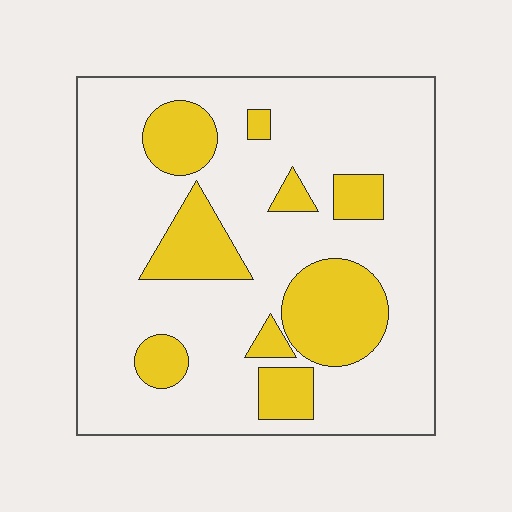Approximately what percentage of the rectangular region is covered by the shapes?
Approximately 25%.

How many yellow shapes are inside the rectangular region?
9.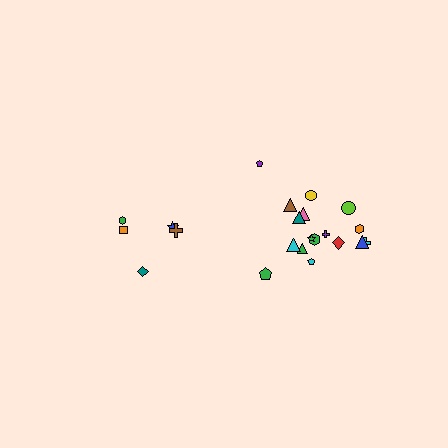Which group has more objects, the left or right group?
The right group.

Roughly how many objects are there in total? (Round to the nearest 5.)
Roughly 25 objects in total.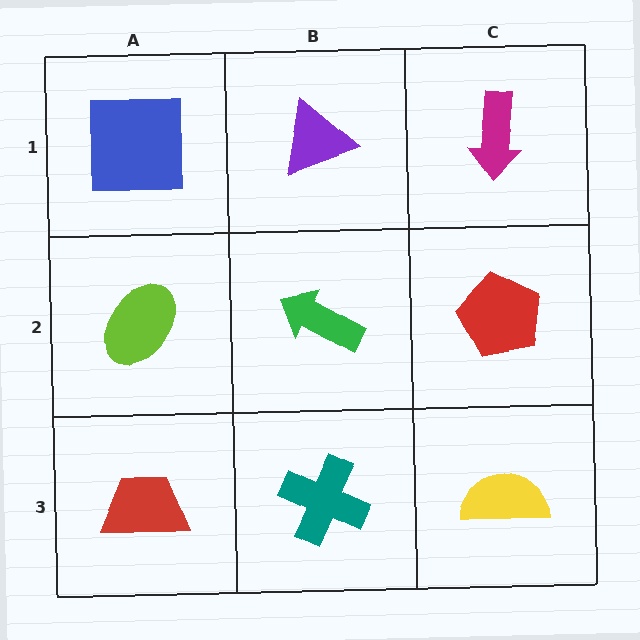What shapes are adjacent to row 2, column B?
A purple triangle (row 1, column B), a teal cross (row 3, column B), a lime ellipse (row 2, column A), a red pentagon (row 2, column C).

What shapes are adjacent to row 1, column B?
A green arrow (row 2, column B), a blue square (row 1, column A), a magenta arrow (row 1, column C).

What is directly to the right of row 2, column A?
A green arrow.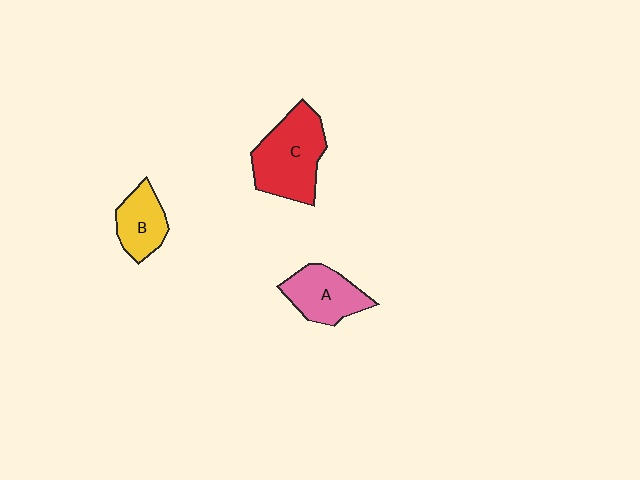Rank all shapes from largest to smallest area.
From largest to smallest: C (red), A (pink), B (yellow).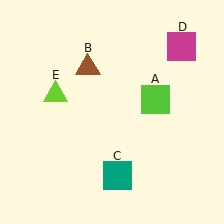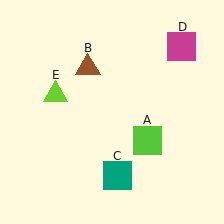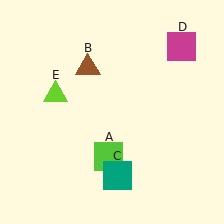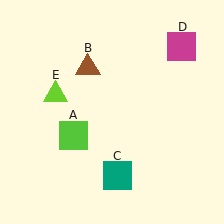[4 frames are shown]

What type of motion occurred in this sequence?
The lime square (object A) rotated clockwise around the center of the scene.